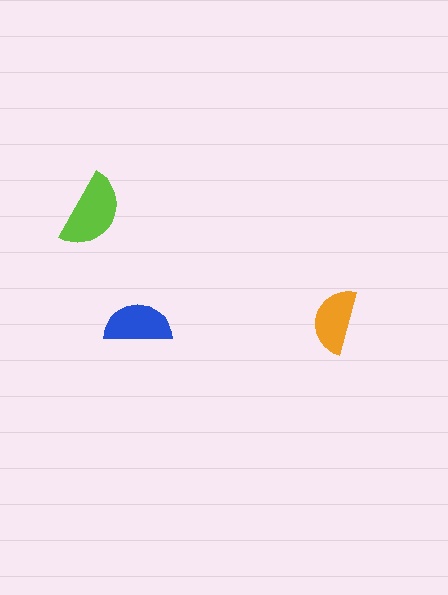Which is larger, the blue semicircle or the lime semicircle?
The lime one.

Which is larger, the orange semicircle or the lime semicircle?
The lime one.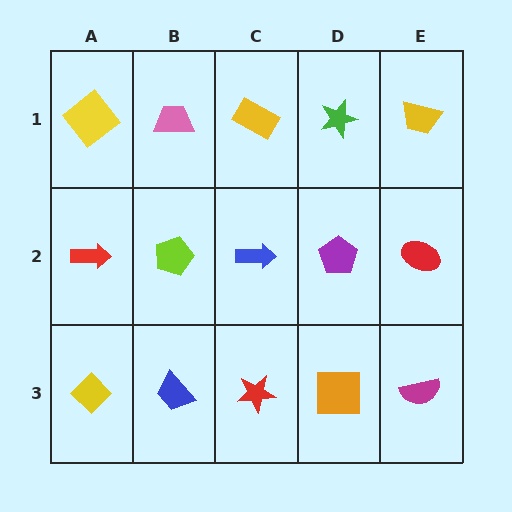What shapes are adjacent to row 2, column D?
A green star (row 1, column D), an orange square (row 3, column D), a blue arrow (row 2, column C), a red ellipse (row 2, column E).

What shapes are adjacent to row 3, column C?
A blue arrow (row 2, column C), a blue trapezoid (row 3, column B), an orange square (row 3, column D).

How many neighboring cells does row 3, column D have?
3.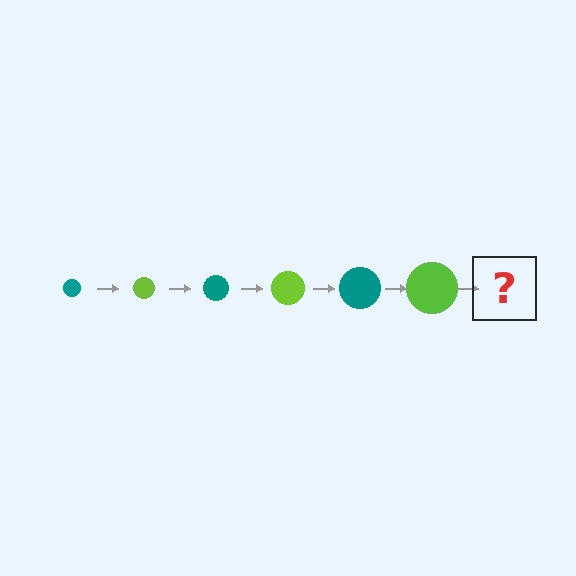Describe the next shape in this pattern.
It should be a teal circle, larger than the previous one.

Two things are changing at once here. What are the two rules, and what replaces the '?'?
The two rules are that the circle grows larger each step and the color cycles through teal and lime. The '?' should be a teal circle, larger than the previous one.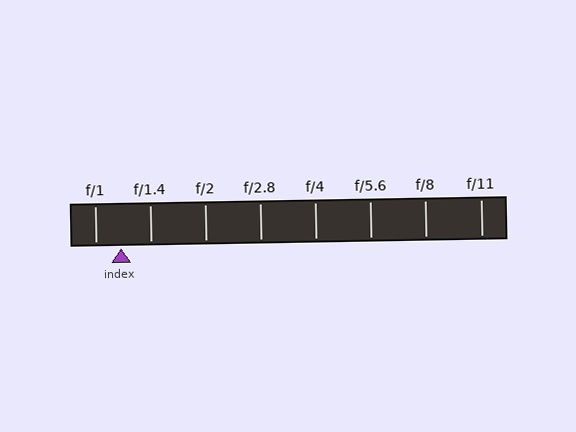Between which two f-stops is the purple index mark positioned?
The index mark is between f/1 and f/1.4.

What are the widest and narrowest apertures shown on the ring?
The widest aperture shown is f/1 and the narrowest is f/11.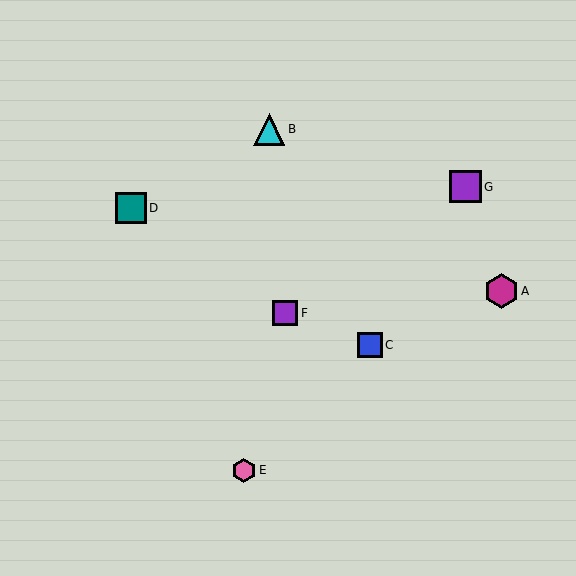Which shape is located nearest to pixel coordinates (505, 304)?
The magenta hexagon (labeled A) at (501, 291) is nearest to that location.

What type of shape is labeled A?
Shape A is a magenta hexagon.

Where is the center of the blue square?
The center of the blue square is at (370, 345).